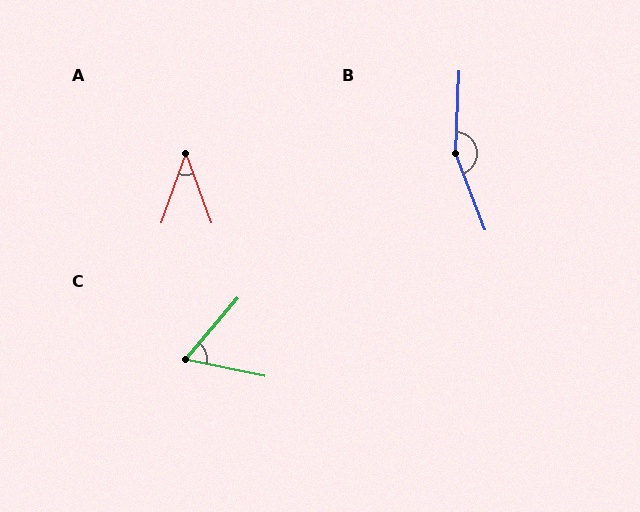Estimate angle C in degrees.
Approximately 62 degrees.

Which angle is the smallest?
A, at approximately 40 degrees.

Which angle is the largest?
B, at approximately 157 degrees.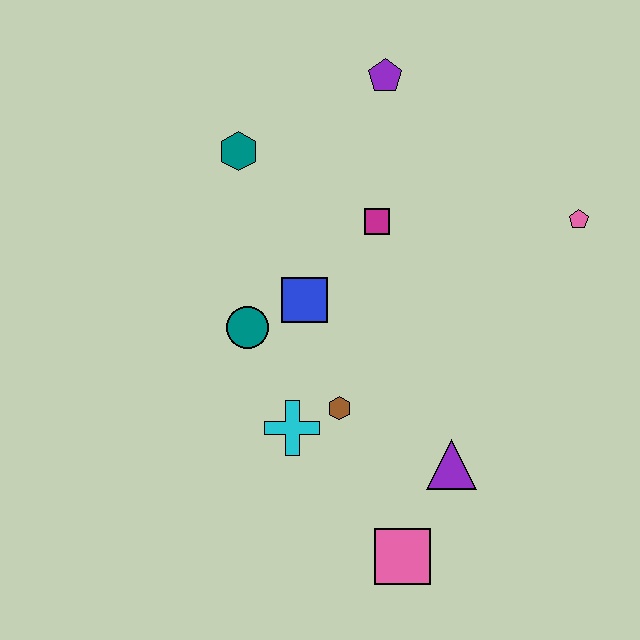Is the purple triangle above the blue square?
No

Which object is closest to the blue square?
The teal circle is closest to the blue square.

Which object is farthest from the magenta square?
The pink square is farthest from the magenta square.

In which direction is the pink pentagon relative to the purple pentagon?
The pink pentagon is to the right of the purple pentagon.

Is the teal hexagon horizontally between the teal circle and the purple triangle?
No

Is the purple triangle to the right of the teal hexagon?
Yes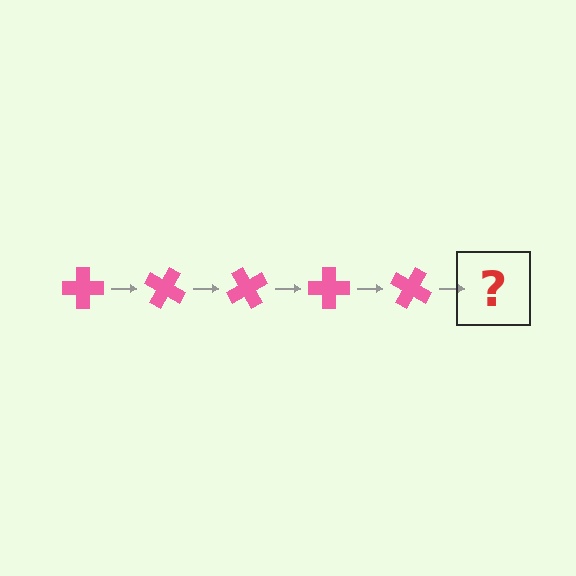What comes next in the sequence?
The next element should be a pink cross rotated 150 degrees.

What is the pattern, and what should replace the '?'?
The pattern is that the cross rotates 30 degrees each step. The '?' should be a pink cross rotated 150 degrees.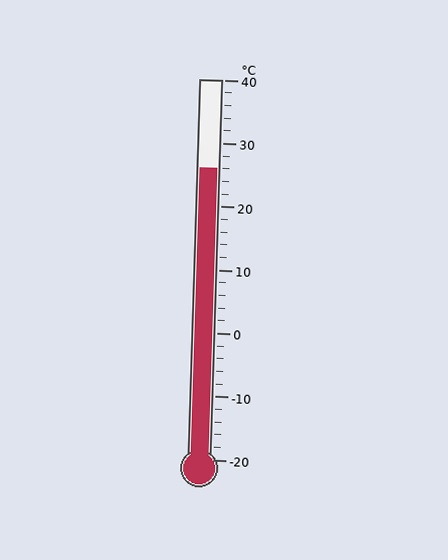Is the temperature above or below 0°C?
The temperature is above 0°C.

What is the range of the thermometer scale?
The thermometer scale ranges from -20°C to 40°C.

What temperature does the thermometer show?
The thermometer shows approximately 26°C.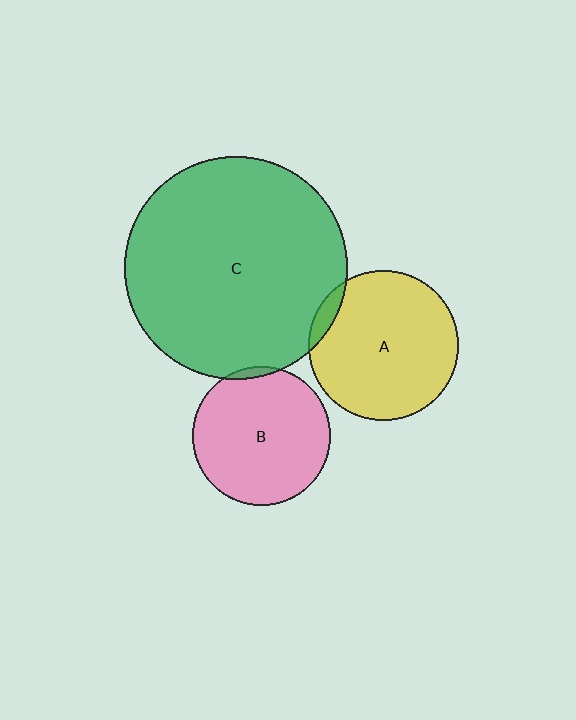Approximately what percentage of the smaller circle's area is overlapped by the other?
Approximately 5%.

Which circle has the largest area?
Circle C (green).